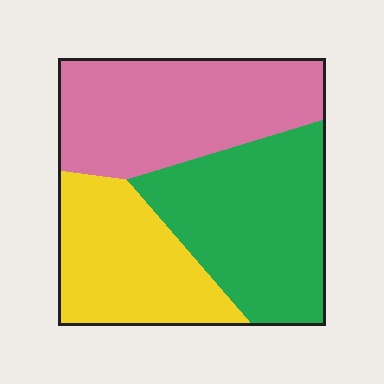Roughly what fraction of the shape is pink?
Pink covers roughly 35% of the shape.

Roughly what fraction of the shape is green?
Green covers 36% of the shape.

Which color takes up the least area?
Yellow, at roughly 25%.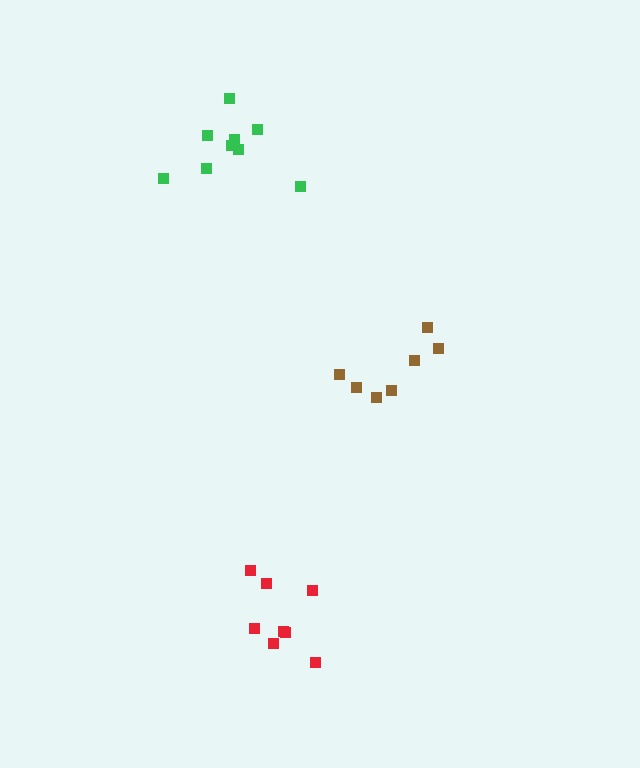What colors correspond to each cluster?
The clusters are colored: brown, red, green.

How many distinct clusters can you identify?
There are 3 distinct clusters.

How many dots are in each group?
Group 1: 7 dots, Group 2: 8 dots, Group 3: 9 dots (24 total).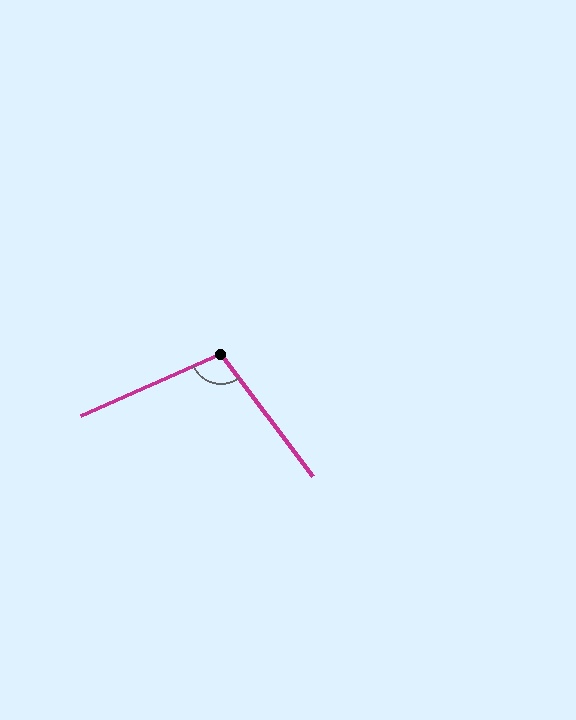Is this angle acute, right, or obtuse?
It is obtuse.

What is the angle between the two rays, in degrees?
Approximately 103 degrees.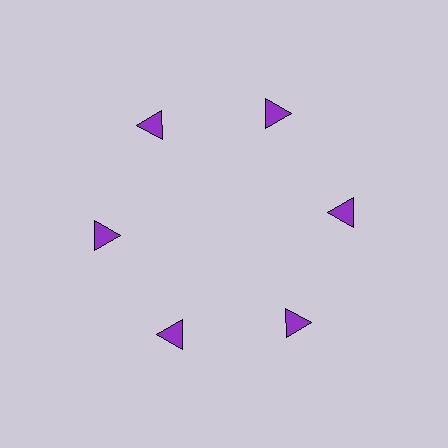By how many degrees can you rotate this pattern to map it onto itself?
The pattern maps onto itself every 60 degrees of rotation.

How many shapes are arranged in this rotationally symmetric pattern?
There are 6 shapes, arranged in 6 groups of 1.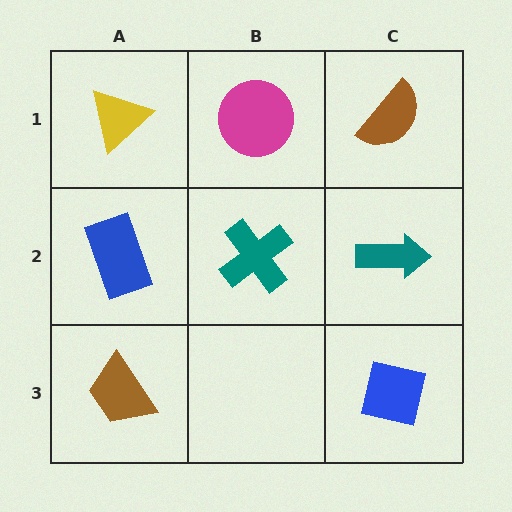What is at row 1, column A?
A yellow triangle.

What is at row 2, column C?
A teal arrow.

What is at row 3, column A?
A brown trapezoid.